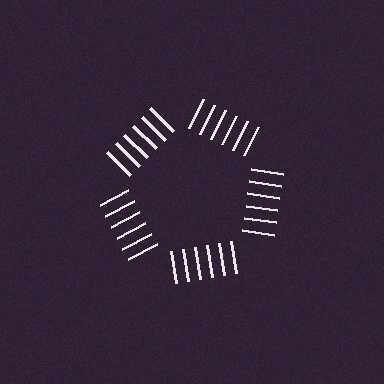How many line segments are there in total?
30 — 6 along each of the 5 edges.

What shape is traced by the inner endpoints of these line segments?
An illusory pentagon — the line segments terminate on its edges but no continuous stroke is drawn.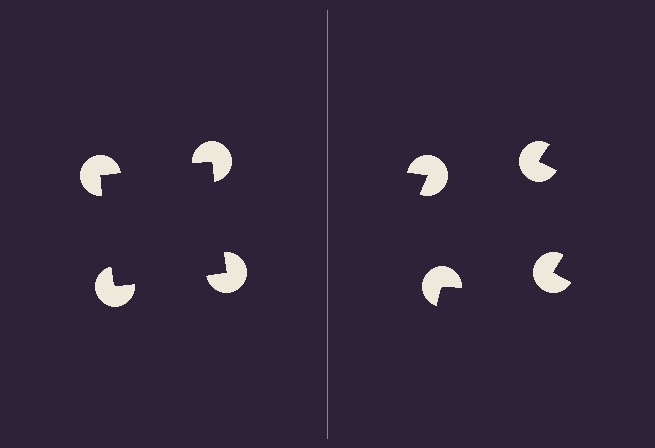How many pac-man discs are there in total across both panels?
8 — 4 on each side.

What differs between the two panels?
The pac-man discs are positioned identically on both sides; only the wedge orientations differ. On the left they align to a square; on the right they are misaligned.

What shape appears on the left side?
An illusory square.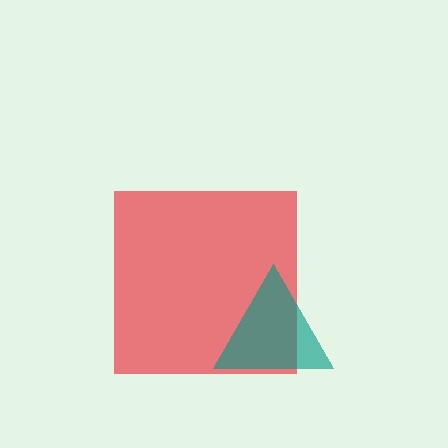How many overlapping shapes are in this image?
There are 2 overlapping shapes in the image.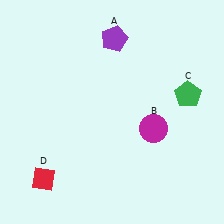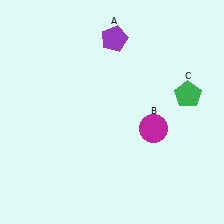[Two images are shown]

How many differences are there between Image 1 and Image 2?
There is 1 difference between the two images.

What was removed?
The red diamond (D) was removed in Image 2.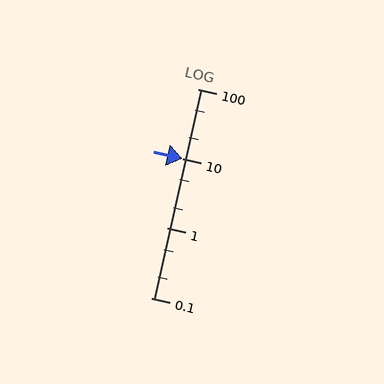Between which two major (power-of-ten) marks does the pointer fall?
The pointer is between 1 and 10.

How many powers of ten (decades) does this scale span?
The scale spans 3 decades, from 0.1 to 100.